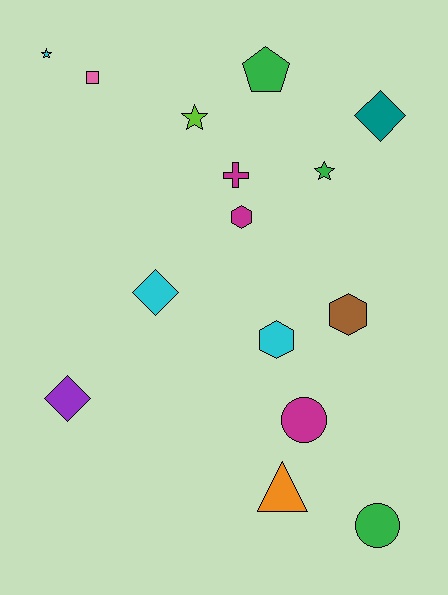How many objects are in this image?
There are 15 objects.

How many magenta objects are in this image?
There are 3 magenta objects.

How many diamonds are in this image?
There are 3 diamonds.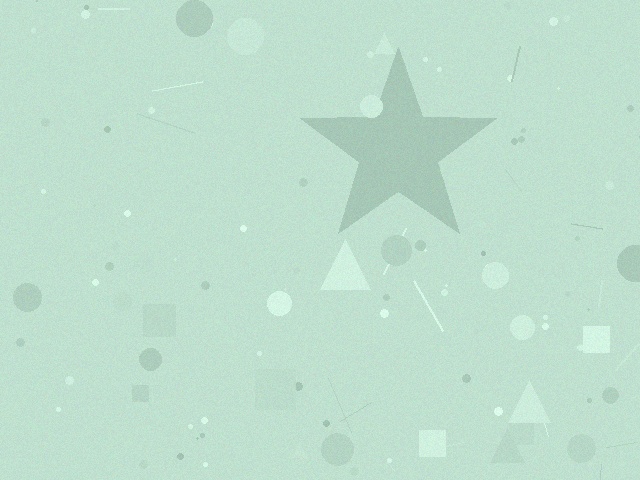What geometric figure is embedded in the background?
A star is embedded in the background.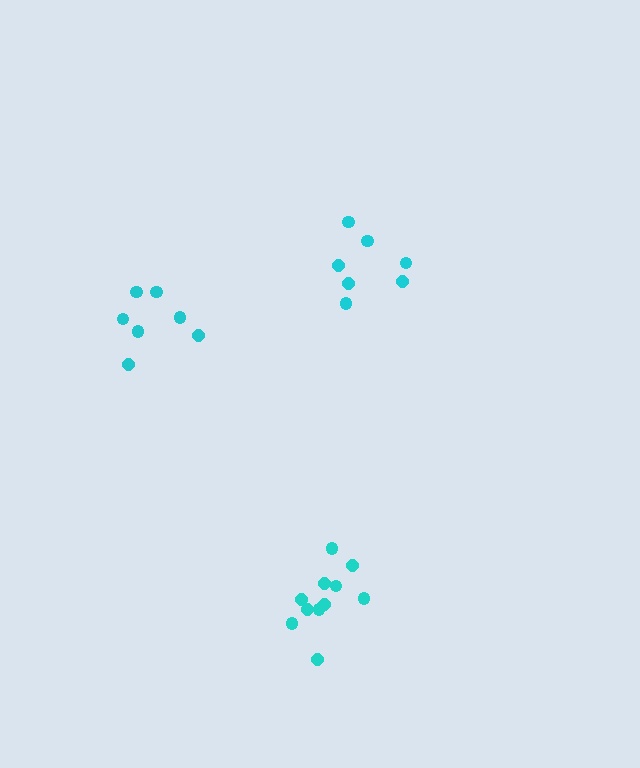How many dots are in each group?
Group 1: 7 dots, Group 2: 11 dots, Group 3: 7 dots (25 total).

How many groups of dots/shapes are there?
There are 3 groups.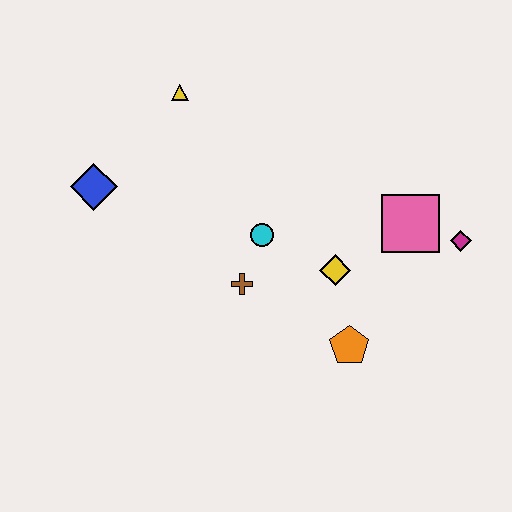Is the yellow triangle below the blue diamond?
No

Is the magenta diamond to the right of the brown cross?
Yes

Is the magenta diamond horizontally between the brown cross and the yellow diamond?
No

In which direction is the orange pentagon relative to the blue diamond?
The orange pentagon is to the right of the blue diamond.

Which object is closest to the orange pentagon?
The yellow diamond is closest to the orange pentagon.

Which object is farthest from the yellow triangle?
The magenta diamond is farthest from the yellow triangle.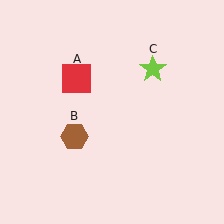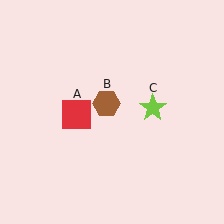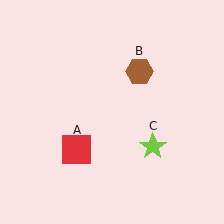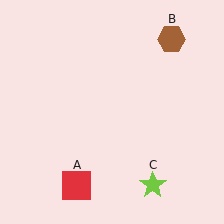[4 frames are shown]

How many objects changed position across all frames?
3 objects changed position: red square (object A), brown hexagon (object B), lime star (object C).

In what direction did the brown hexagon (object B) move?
The brown hexagon (object B) moved up and to the right.